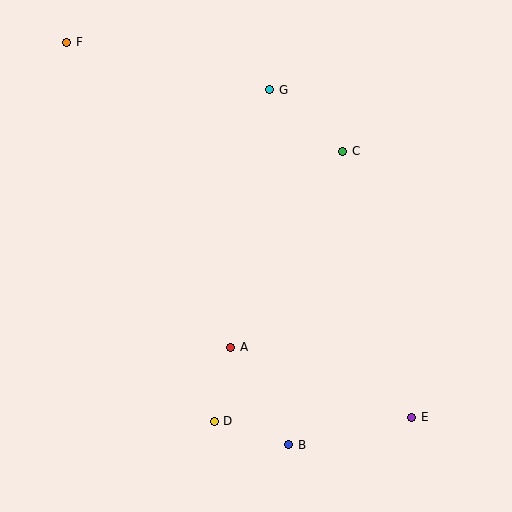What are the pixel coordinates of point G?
Point G is at (270, 90).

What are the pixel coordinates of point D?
Point D is at (214, 421).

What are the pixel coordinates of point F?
Point F is at (67, 42).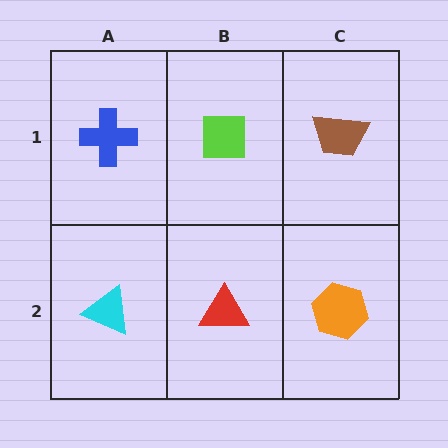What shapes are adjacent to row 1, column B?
A red triangle (row 2, column B), a blue cross (row 1, column A), a brown trapezoid (row 1, column C).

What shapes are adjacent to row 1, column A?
A cyan triangle (row 2, column A), a lime square (row 1, column B).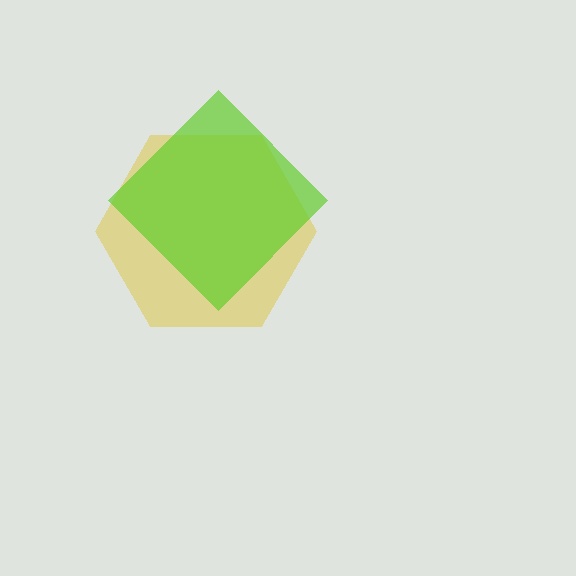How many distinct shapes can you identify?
There are 2 distinct shapes: a yellow hexagon, a lime diamond.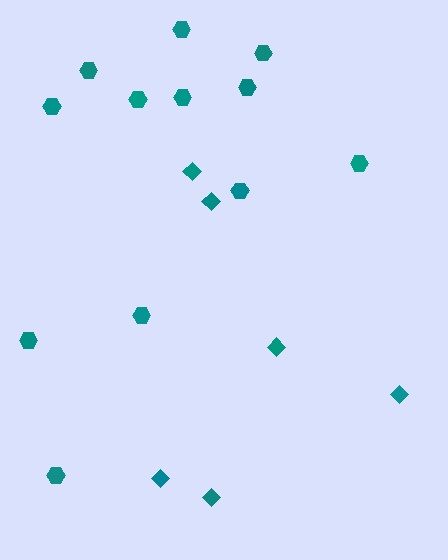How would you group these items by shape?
There are 2 groups: one group of hexagons (12) and one group of diamonds (6).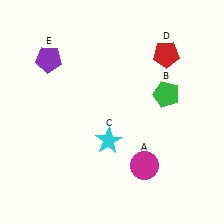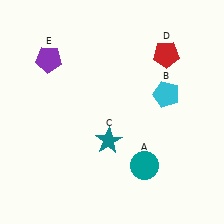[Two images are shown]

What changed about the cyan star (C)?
In Image 1, C is cyan. In Image 2, it changed to teal.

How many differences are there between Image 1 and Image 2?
There are 3 differences between the two images.